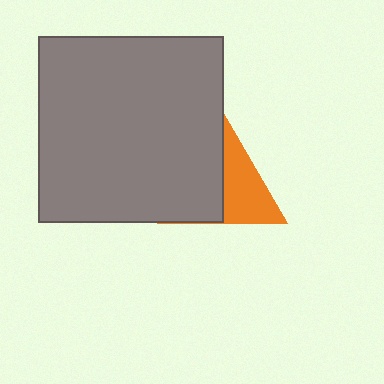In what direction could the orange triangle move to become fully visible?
The orange triangle could move right. That would shift it out from behind the gray square entirely.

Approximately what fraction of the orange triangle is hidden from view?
Roughly 52% of the orange triangle is hidden behind the gray square.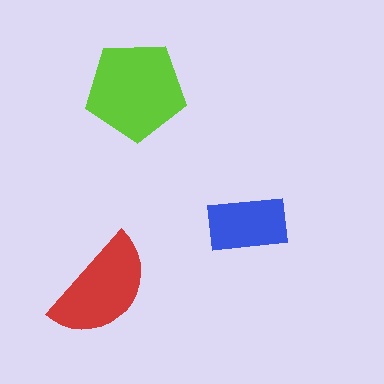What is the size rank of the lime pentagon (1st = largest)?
1st.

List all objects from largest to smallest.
The lime pentagon, the red semicircle, the blue rectangle.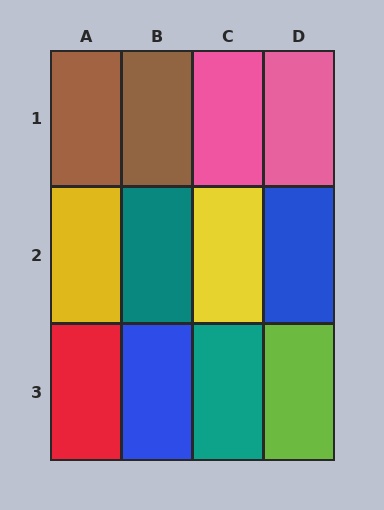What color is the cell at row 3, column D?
Lime.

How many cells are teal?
2 cells are teal.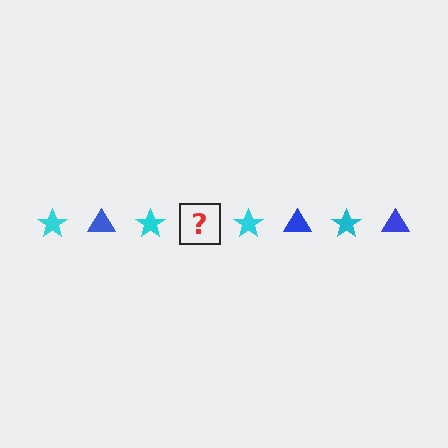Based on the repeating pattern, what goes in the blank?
The blank should be a blue triangle.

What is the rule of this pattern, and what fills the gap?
The rule is that the pattern alternates between cyan star and blue triangle. The gap should be filled with a blue triangle.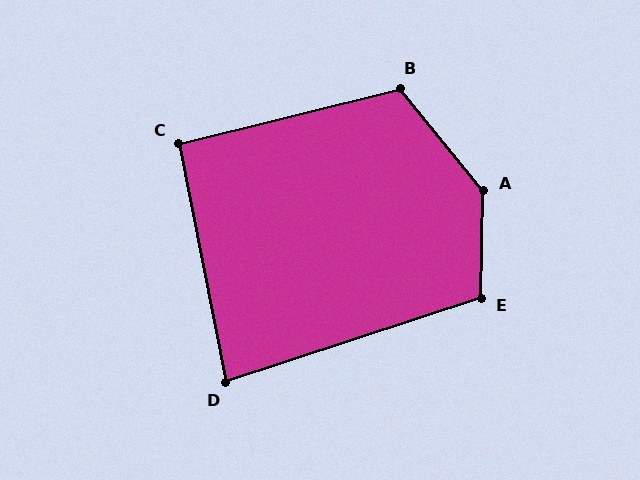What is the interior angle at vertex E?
Approximately 110 degrees (obtuse).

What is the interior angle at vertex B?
Approximately 116 degrees (obtuse).